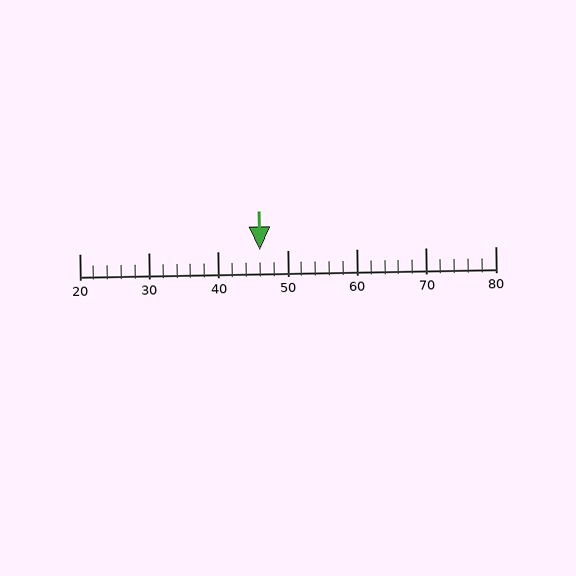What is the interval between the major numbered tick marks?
The major tick marks are spaced 10 units apart.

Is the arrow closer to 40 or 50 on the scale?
The arrow is closer to 50.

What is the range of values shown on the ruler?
The ruler shows values from 20 to 80.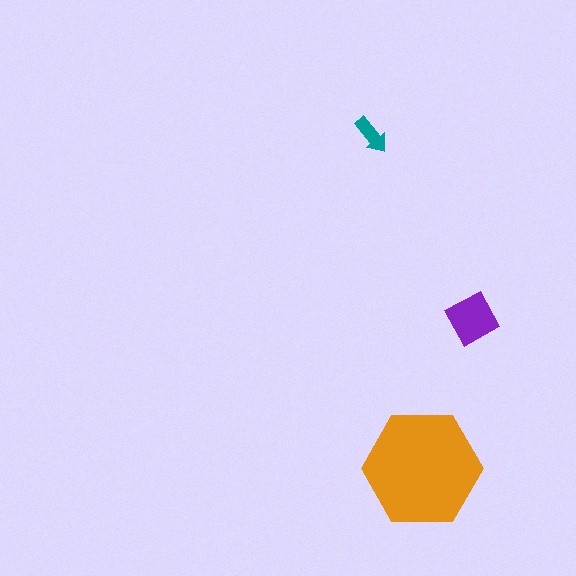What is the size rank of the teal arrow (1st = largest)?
3rd.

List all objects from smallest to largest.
The teal arrow, the purple diamond, the orange hexagon.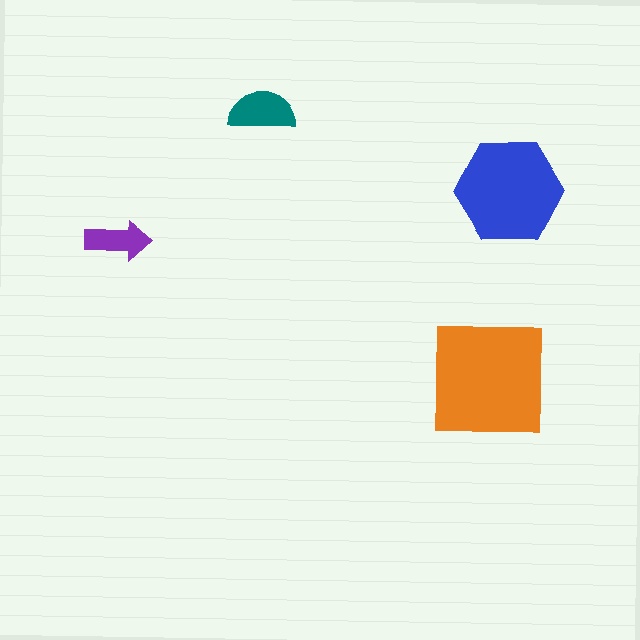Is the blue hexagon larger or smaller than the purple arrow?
Larger.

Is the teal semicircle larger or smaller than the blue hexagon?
Smaller.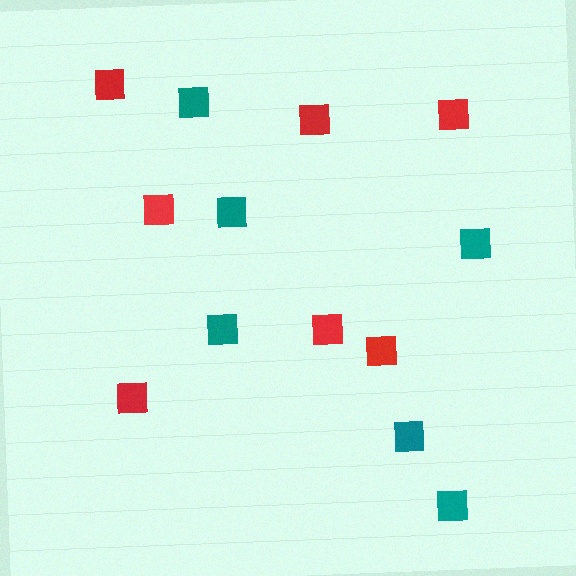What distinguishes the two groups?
There are 2 groups: one group of red squares (7) and one group of teal squares (6).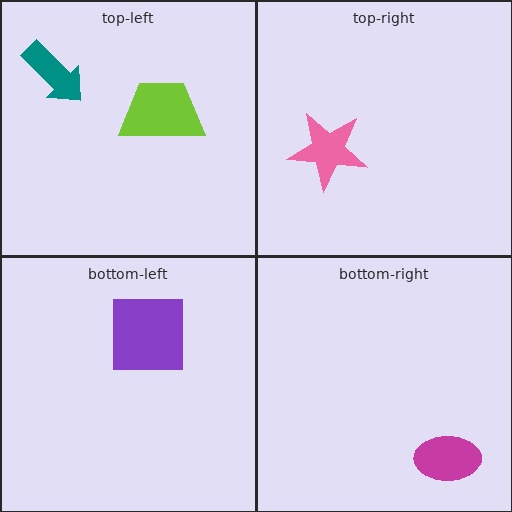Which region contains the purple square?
The bottom-left region.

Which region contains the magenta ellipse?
The bottom-right region.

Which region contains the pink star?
The top-right region.